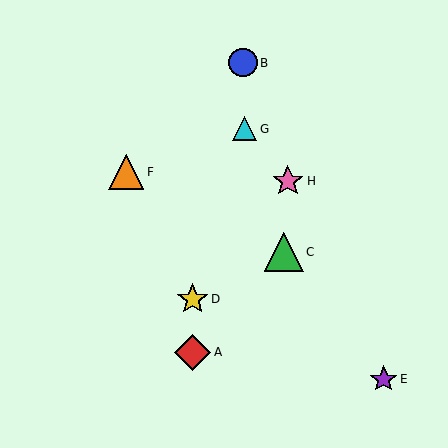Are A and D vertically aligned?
Yes, both are at x≈193.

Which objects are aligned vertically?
Objects A, D are aligned vertically.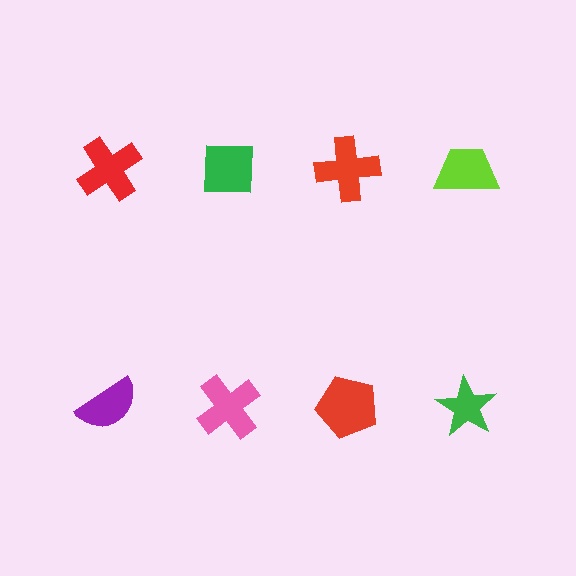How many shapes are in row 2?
4 shapes.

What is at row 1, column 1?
A red cross.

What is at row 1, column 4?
A lime trapezoid.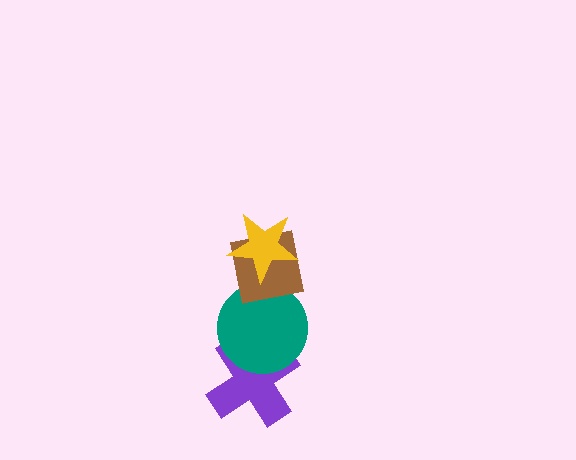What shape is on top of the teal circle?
The brown square is on top of the teal circle.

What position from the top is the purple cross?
The purple cross is 4th from the top.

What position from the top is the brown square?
The brown square is 2nd from the top.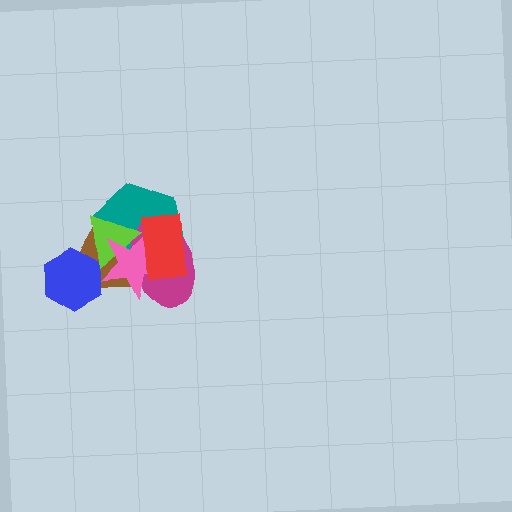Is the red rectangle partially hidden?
No, no other shape covers it.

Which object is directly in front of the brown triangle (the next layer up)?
The blue hexagon is directly in front of the brown triangle.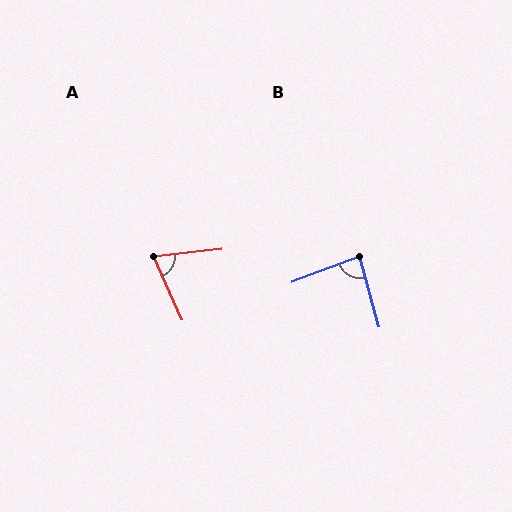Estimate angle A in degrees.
Approximately 72 degrees.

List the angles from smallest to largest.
A (72°), B (85°).